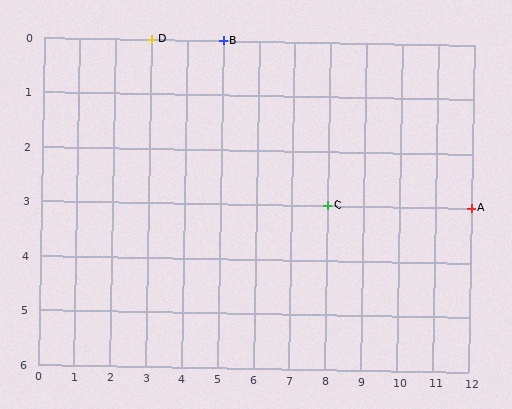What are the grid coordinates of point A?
Point A is at grid coordinates (12, 3).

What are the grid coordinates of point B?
Point B is at grid coordinates (5, 0).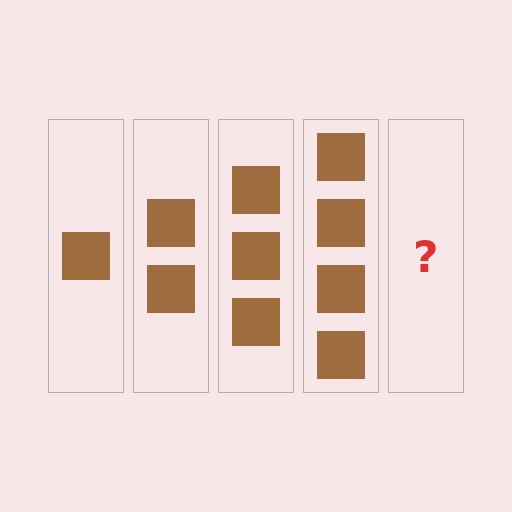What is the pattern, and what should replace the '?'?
The pattern is that each step adds one more square. The '?' should be 5 squares.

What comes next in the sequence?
The next element should be 5 squares.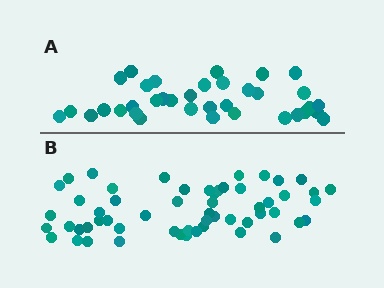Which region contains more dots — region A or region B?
Region B (the bottom region) has more dots.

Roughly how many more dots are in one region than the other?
Region B has approximately 20 more dots than region A.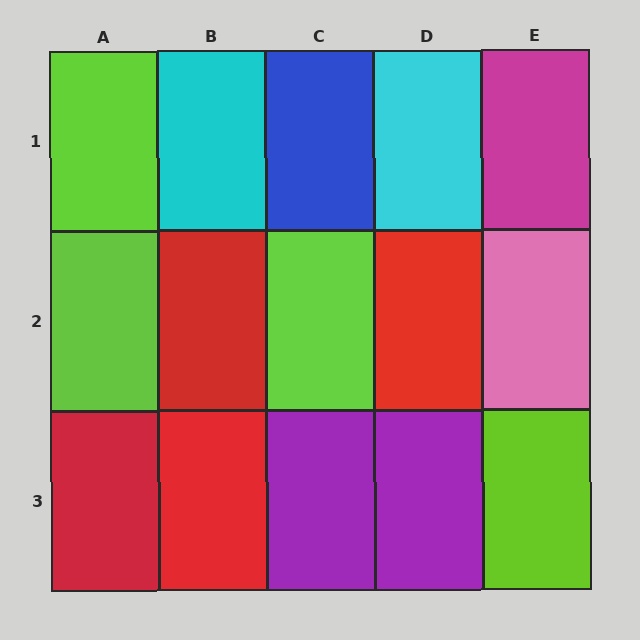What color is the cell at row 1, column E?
Magenta.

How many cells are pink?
1 cell is pink.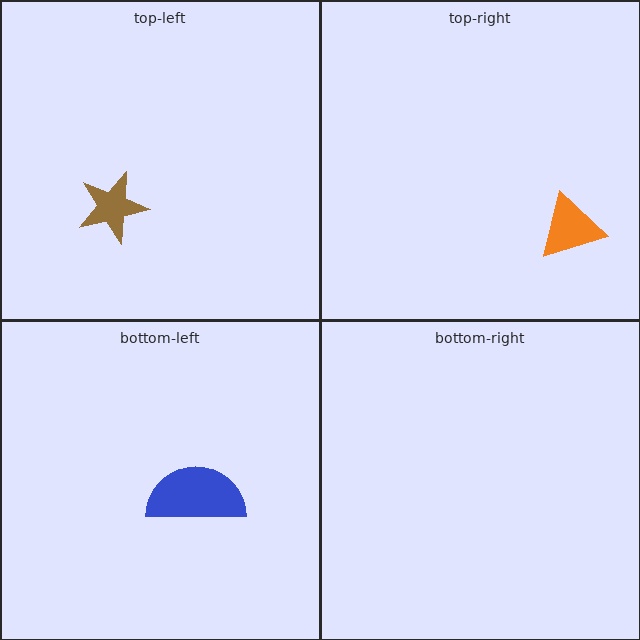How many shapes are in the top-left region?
1.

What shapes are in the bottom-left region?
The blue semicircle.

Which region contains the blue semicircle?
The bottom-left region.